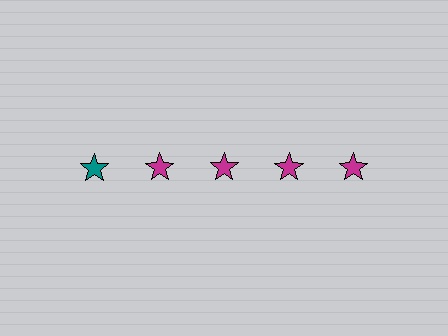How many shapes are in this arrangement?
There are 5 shapes arranged in a grid pattern.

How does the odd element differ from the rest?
It has a different color: teal instead of magenta.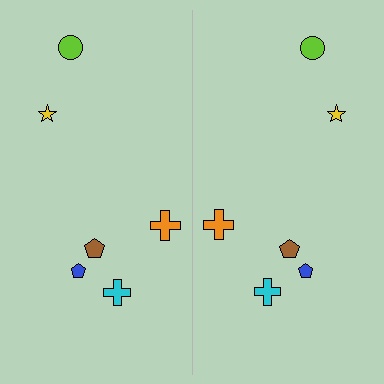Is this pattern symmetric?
Yes, this pattern has bilateral (reflection) symmetry.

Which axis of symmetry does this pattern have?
The pattern has a vertical axis of symmetry running through the center of the image.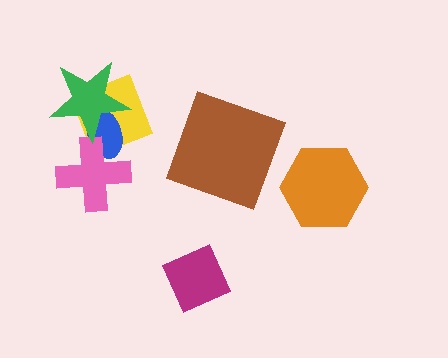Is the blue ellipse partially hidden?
Yes, it is partially covered by another shape.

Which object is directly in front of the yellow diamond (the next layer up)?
The blue ellipse is directly in front of the yellow diamond.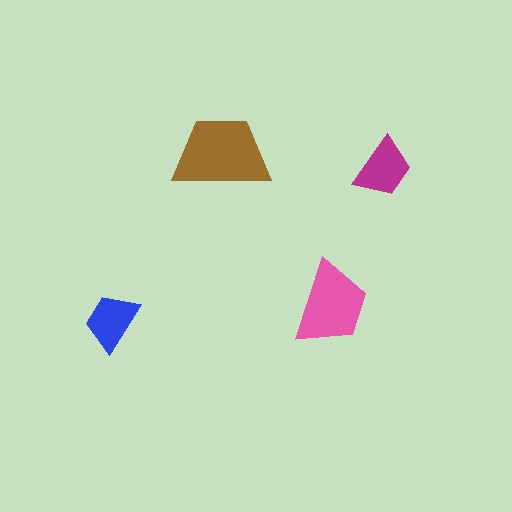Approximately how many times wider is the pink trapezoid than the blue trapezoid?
About 1.5 times wider.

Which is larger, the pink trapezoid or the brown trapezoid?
The brown one.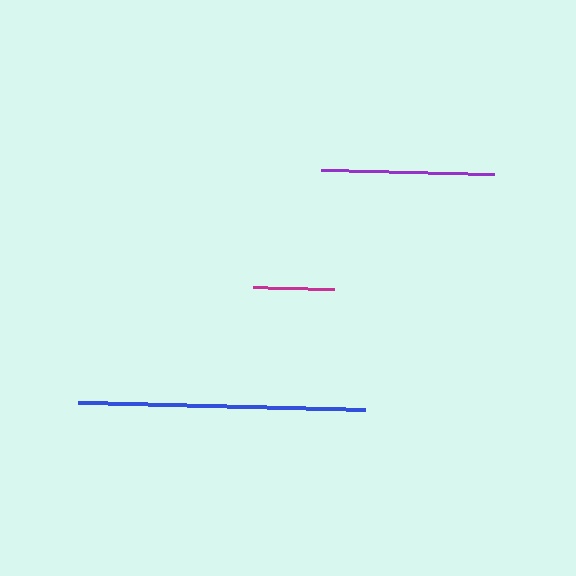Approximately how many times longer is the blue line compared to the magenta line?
The blue line is approximately 3.5 times the length of the magenta line.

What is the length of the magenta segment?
The magenta segment is approximately 82 pixels long.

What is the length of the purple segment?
The purple segment is approximately 173 pixels long.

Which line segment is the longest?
The blue line is the longest at approximately 287 pixels.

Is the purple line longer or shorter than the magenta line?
The purple line is longer than the magenta line.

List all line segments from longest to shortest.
From longest to shortest: blue, purple, magenta.